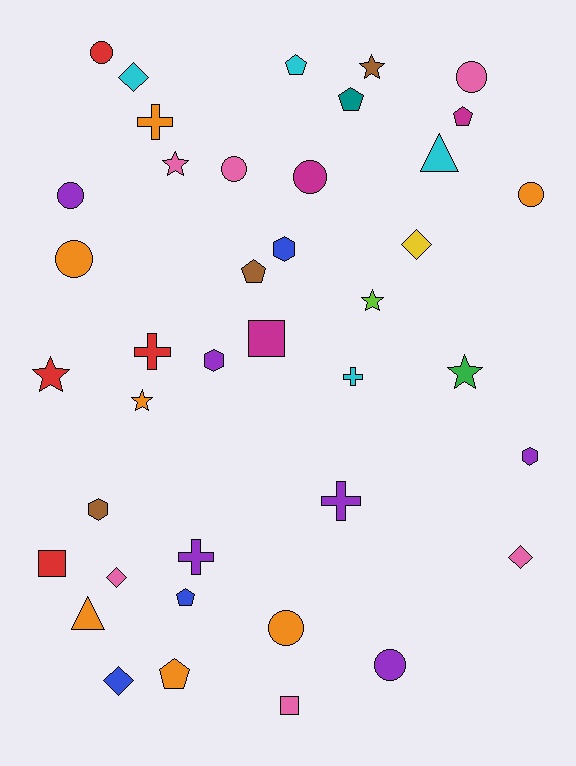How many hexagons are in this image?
There are 4 hexagons.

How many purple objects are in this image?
There are 6 purple objects.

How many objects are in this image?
There are 40 objects.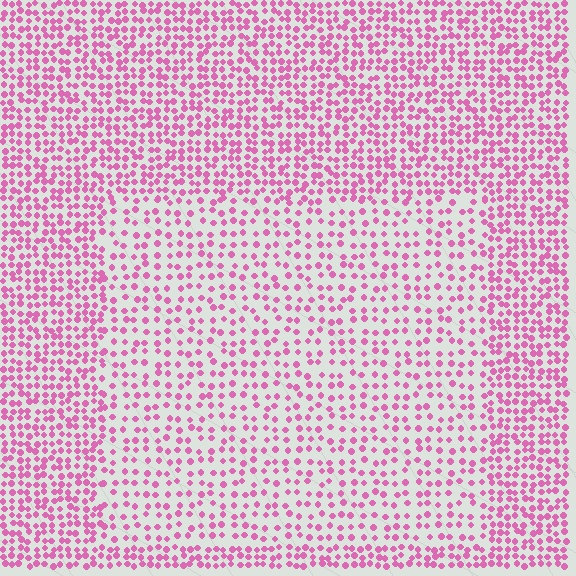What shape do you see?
I see a rectangle.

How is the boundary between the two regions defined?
The boundary is defined by a change in element density (approximately 1.8x ratio). All elements are the same color, size, and shape.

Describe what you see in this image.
The image contains small pink elements arranged at two different densities. A rectangle-shaped region is visible where the elements are less densely packed than the surrounding area.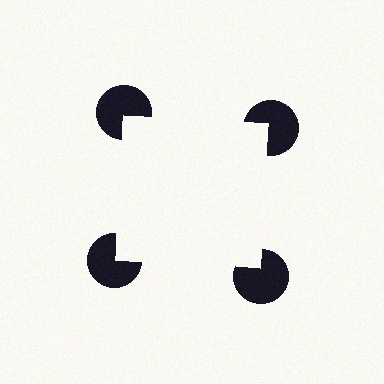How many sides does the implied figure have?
4 sides.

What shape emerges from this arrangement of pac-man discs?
An illusory square — its edges are inferred from the aligned wedge cuts in the pac-man discs, not physically drawn.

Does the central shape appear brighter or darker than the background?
It typically appears slightly brighter than the background, even though no actual brightness change is drawn.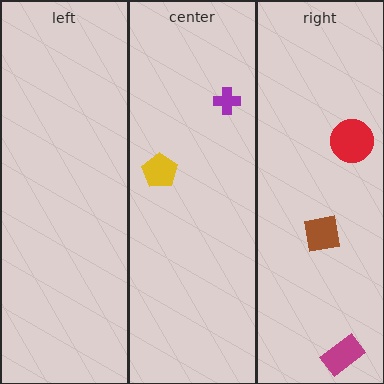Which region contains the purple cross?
The center region.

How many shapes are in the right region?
3.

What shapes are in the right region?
The brown square, the red circle, the magenta rectangle.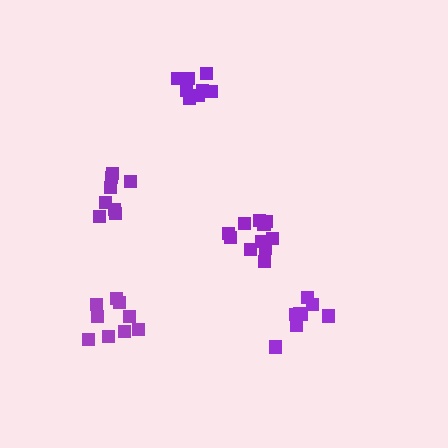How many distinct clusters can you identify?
There are 5 distinct clusters.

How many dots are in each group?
Group 1: 8 dots, Group 2: 8 dots, Group 3: 8 dots, Group 4: 11 dots, Group 5: 9 dots (44 total).